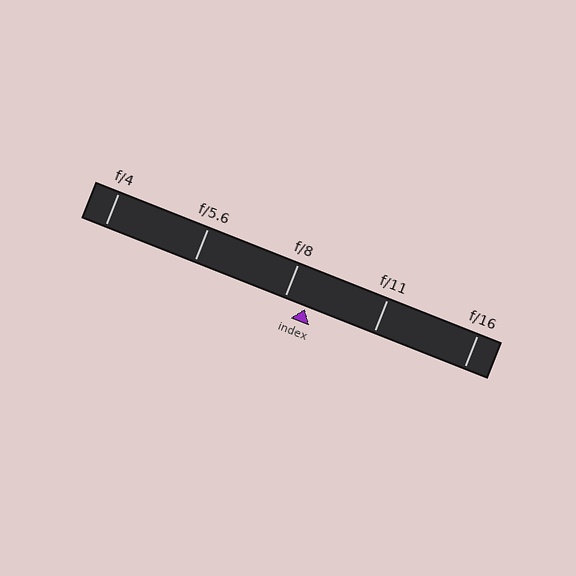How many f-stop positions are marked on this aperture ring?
There are 5 f-stop positions marked.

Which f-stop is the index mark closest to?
The index mark is closest to f/8.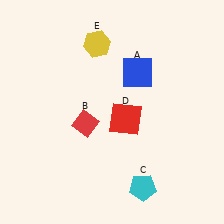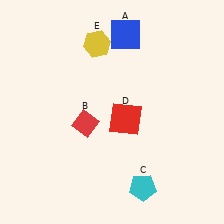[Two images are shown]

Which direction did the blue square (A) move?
The blue square (A) moved up.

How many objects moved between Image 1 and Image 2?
1 object moved between the two images.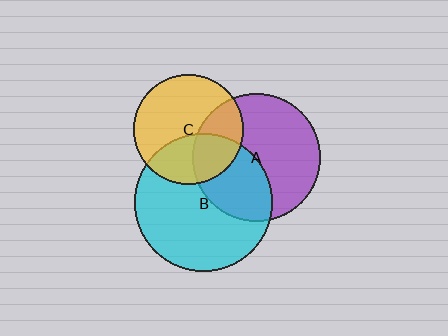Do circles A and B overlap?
Yes.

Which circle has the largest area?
Circle B (cyan).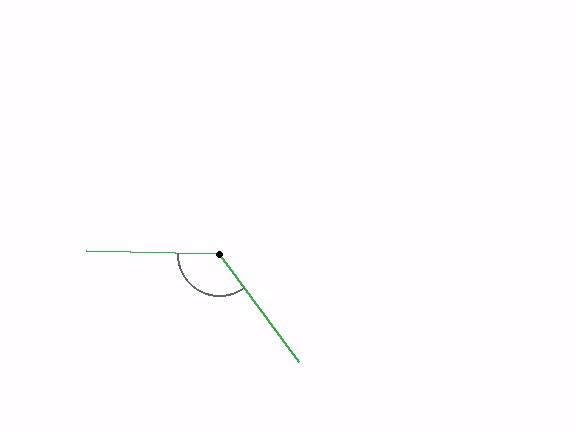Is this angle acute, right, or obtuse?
It is obtuse.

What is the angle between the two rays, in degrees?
Approximately 128 degrees.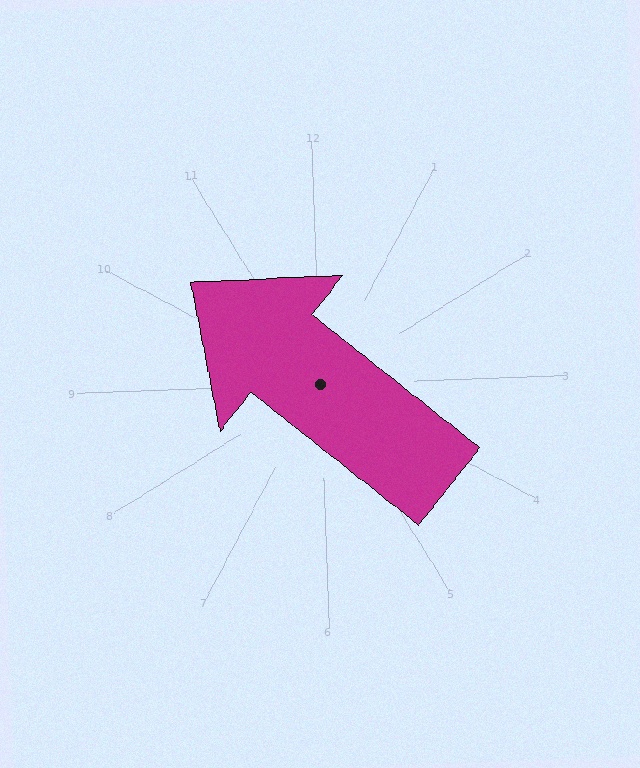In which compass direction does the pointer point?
Northwest.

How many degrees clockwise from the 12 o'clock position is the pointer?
Approximately 310 degrees.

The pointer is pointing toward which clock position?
Roughly 10 o'clock.